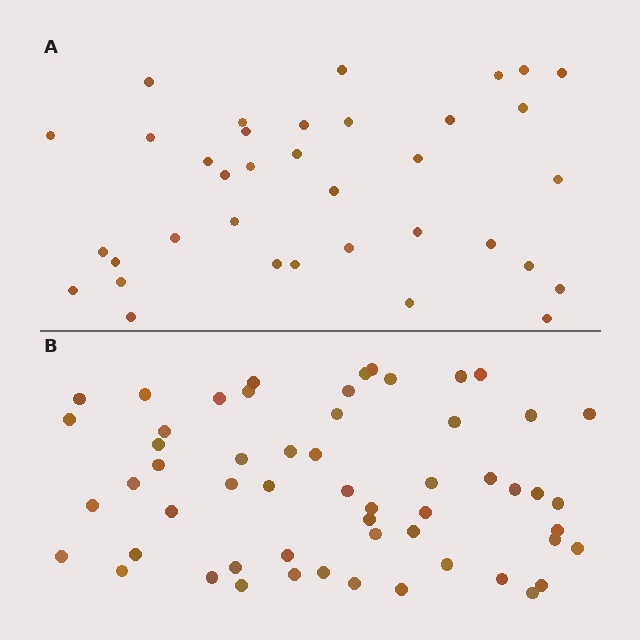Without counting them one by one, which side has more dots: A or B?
Region B (the bottom region) has more dots.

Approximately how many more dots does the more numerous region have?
Region B has approximately 20 more dots than region A.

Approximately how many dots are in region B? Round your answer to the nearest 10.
About 60 dots. (The exact count is 56, which rounds to 60.)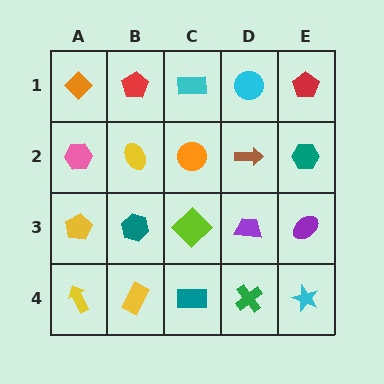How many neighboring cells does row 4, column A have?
2.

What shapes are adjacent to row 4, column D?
A purple trapezoid (row 3, column D), a teal rectangle (row 4, column C), a cyan star (row 4, column E).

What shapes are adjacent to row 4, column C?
A lime diamond (row 3, column C), a yellow rectangle (row 4, column B), a green cross (row 4, column D).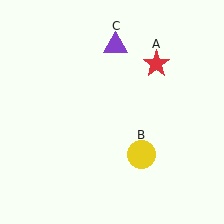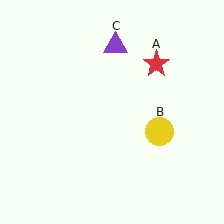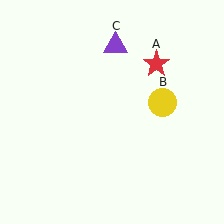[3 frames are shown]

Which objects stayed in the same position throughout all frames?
Red star (object A) and purple triangle (object C) remained stationary.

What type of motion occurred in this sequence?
The yellow circle (object B) rotated counterclockwise around the center of the scene.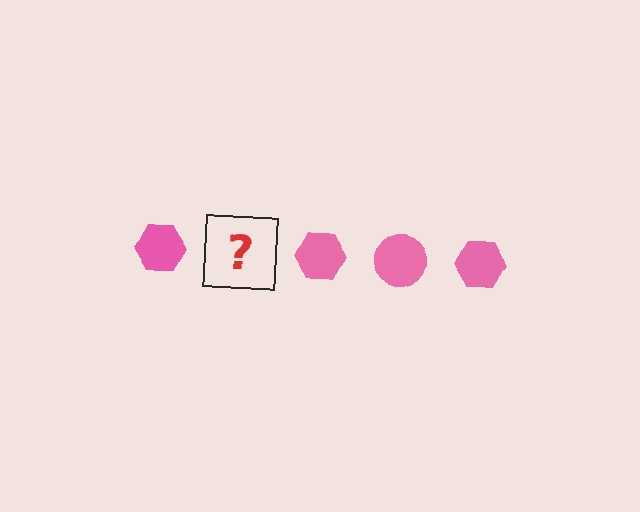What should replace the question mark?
The question mark should be replaced with a pink circle.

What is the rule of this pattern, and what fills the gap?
The rule is that the pattern cycles through hexagon, circle shapes in pink. The gap should be filled with a pink circle.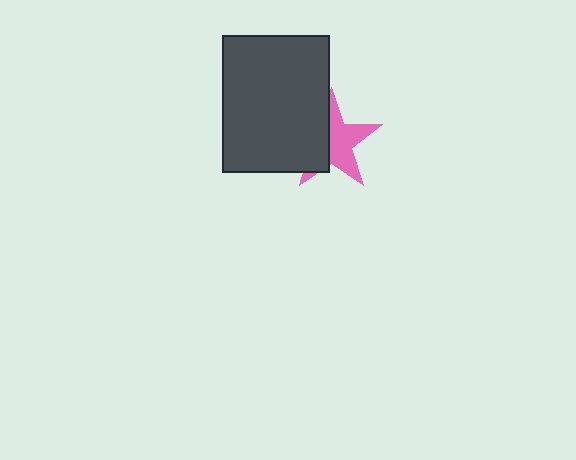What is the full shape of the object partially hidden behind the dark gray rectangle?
The partially hidden object is a pink star.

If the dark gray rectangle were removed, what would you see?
You would see the complete pink star.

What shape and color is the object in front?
The object in front is a dark gray rectangle.